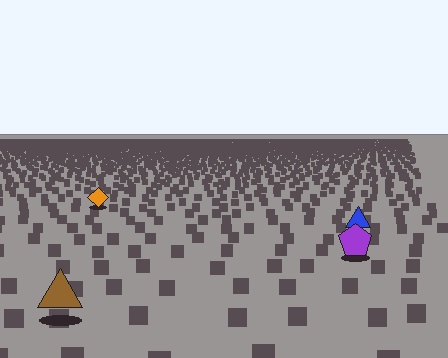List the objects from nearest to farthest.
From nearest to farthest: the brown triangle, the purple pentagon, the blue triangle, the orange diamond.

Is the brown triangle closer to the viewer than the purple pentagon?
Yes. The brown triangle is closer — you can tell from the texture gradient: the ground texture is coarser near it.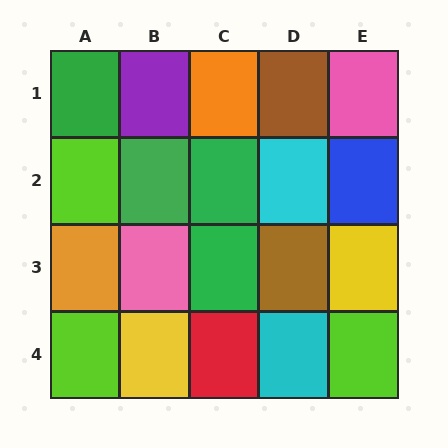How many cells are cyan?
2 cells are cyan.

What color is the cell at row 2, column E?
Blue.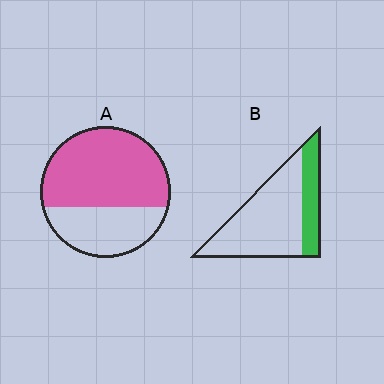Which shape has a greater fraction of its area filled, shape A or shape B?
Shape A.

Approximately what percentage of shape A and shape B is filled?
A is approximately 65% and B is approximately 25%.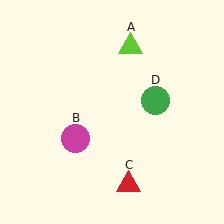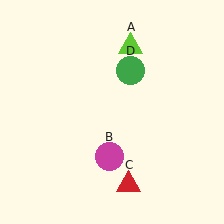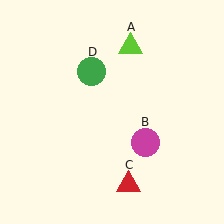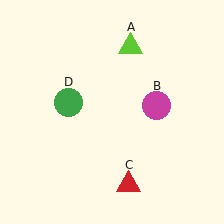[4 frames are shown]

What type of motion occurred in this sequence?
The magenta circle (object B), green circle (object D) rotated counterclockwise around the center of the scene.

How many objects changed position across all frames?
2 objects changed position: magenta circle (object B), green circle (object D).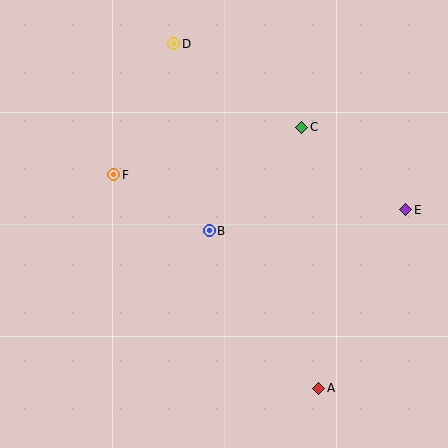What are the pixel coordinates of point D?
Point D is at (174, 44).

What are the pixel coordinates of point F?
Point F is at (114, 175).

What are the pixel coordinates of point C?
Point C is at (302, 127).